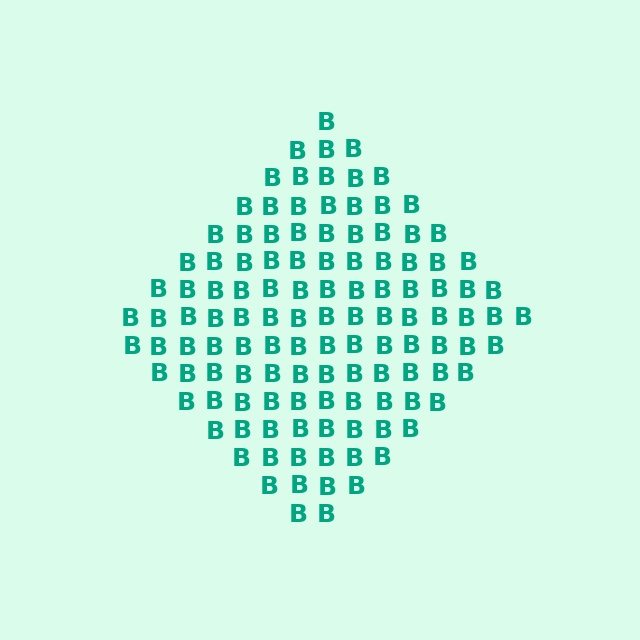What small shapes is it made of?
It is made of small letter B's.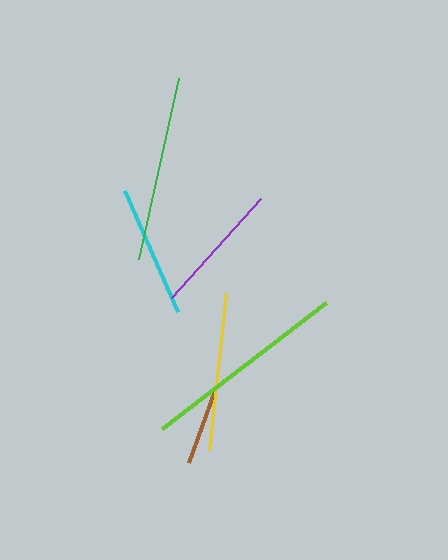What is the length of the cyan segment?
The cyan segment is approximately 132 pixels long.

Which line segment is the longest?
The lime line is the longest at approximately 207 pixels.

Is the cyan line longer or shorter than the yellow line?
The yellow line is longer than the cyan line.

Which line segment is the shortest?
The brown line is the shortest at approximately 76 pixels.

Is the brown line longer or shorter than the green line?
The green line is longer than the brown line.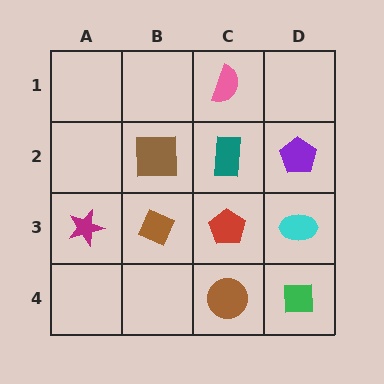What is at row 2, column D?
A purple pentagon.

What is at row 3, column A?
A magenta star.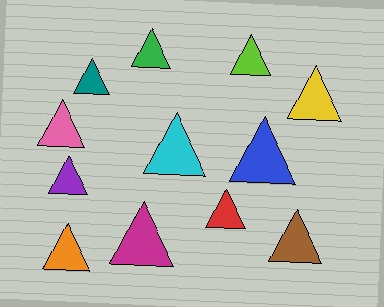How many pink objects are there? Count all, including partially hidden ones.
There is 1 pink object.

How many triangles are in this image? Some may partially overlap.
There are 12 triangles.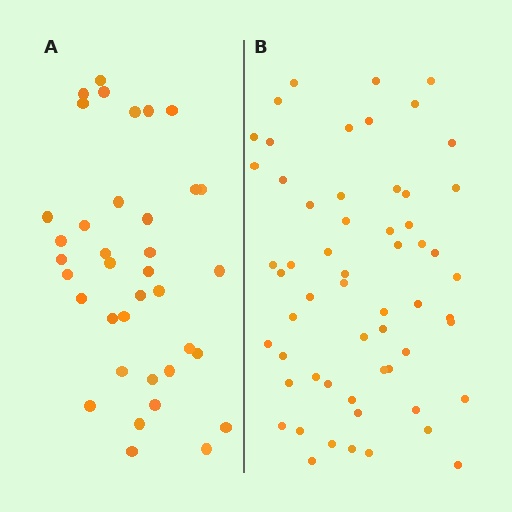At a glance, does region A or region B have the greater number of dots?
Region B (the right region) has more dots.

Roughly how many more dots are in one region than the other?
Region B has approximately 20 more dots than region A.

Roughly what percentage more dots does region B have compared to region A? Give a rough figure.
About 55% more.